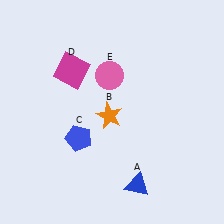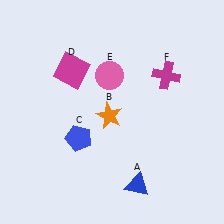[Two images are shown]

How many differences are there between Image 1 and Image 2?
There is 1 difference between the two images.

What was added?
A magenta cross (F) was added in Image 2.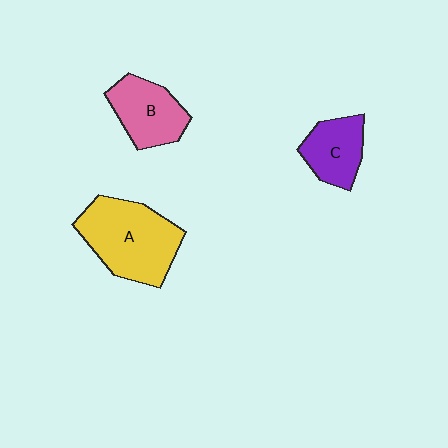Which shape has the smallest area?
Shape C (purple).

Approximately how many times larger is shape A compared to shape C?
Approximately 1.9 times.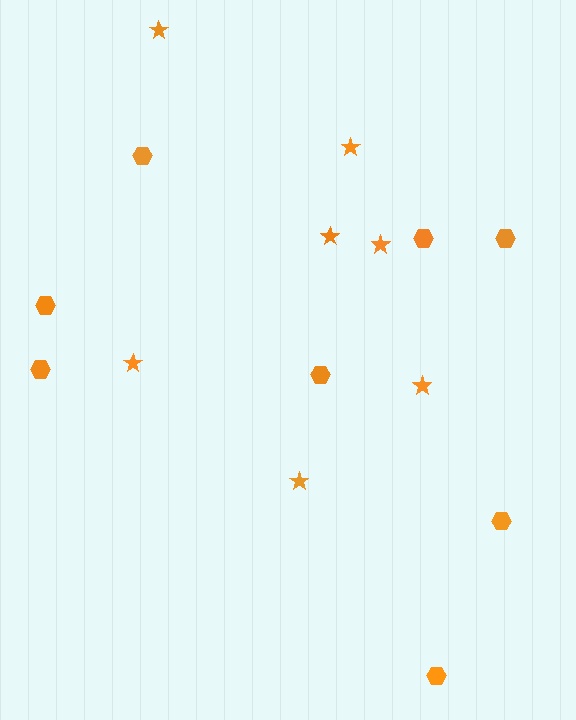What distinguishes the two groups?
There are 2 groups: one group of hexagons (8) and one group of stars (7).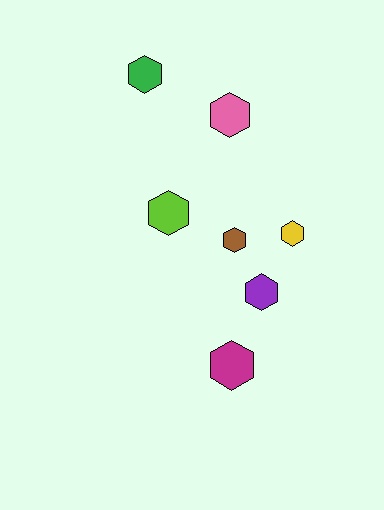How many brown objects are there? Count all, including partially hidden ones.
There is 1 brown object.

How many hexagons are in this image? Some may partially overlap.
There are 7 hexagons.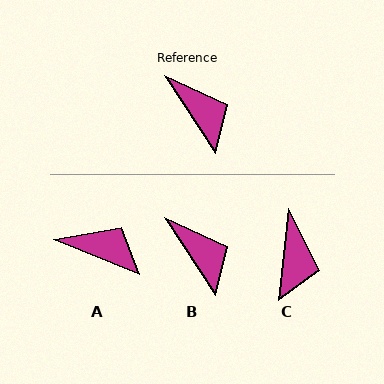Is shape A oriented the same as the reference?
No, it is off by about 34 degrees.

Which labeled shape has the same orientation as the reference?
B.